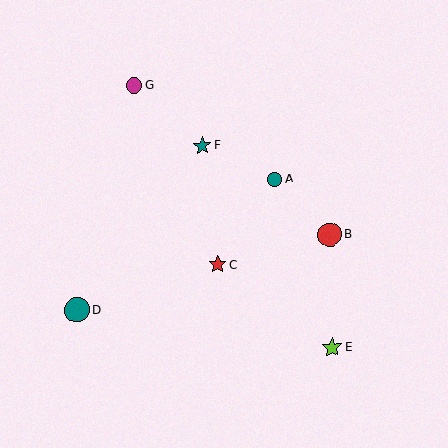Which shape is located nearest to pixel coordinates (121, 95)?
The magenta circle (labeled G) at (134, 85) is nearest to that location.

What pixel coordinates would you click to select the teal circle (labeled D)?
Click at (77, 310) to select the teal circle D.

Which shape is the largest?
The teal circle (labeled D) is the largest.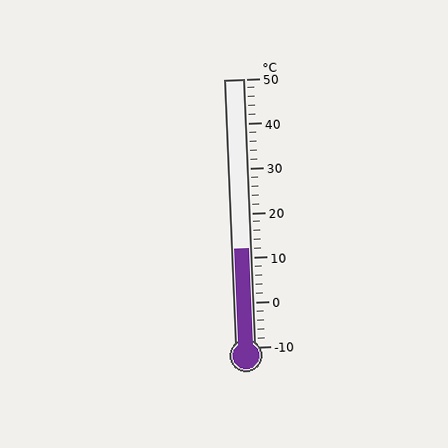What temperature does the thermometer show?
The thermometer shows approximately 12°C.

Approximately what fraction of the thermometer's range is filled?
The thermometer is filled to approximately 35% of its range.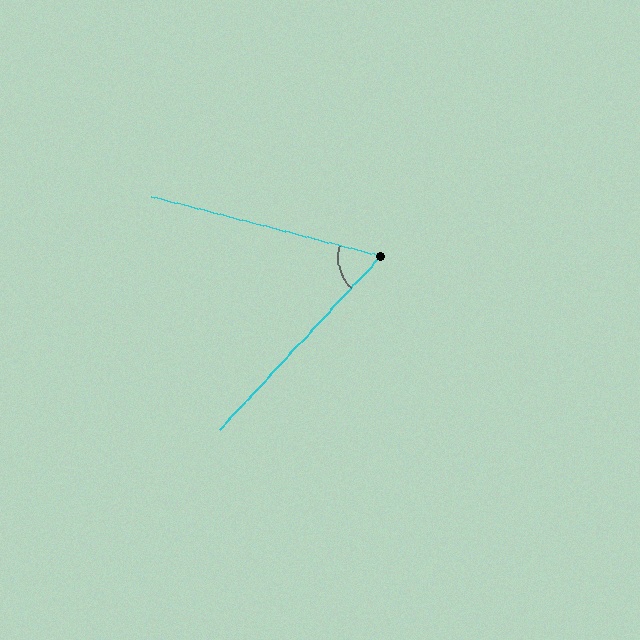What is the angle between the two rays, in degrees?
Approximately 62 degrees.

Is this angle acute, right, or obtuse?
It is acute.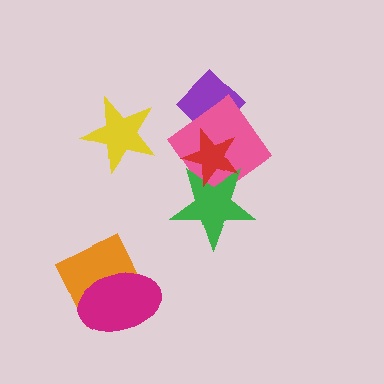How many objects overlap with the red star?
3 objects overlap with the red star.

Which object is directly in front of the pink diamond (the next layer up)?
The green star is directly in front of the pink diamond.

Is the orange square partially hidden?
Yes, it is partially covered by another shape.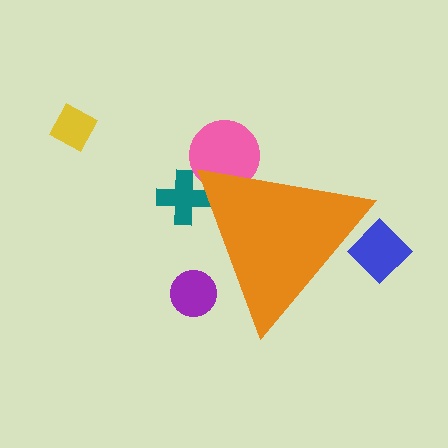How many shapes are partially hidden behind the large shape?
4 shapes are partially hidden.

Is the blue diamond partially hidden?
Yes, the blue diamond is partially hidden behind the orange triangle.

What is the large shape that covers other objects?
An orange triangle.